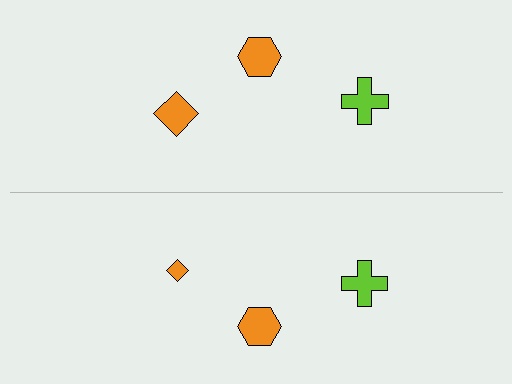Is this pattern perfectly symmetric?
No, the pattern is not perfectly symmetric. The orange diamond on the bottom side has a different size than its mirror counterpart.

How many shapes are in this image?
There are 6 shapes in this image.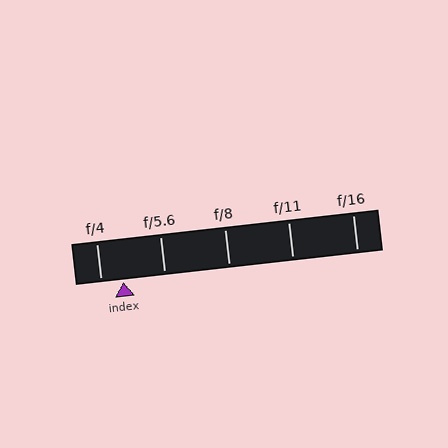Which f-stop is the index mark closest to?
The index mark is closest to f/4.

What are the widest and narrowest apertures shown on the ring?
The widest aperture shown is f/4 and the narrowest is f/16.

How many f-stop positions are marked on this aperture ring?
There are 5 f-stop positions marked.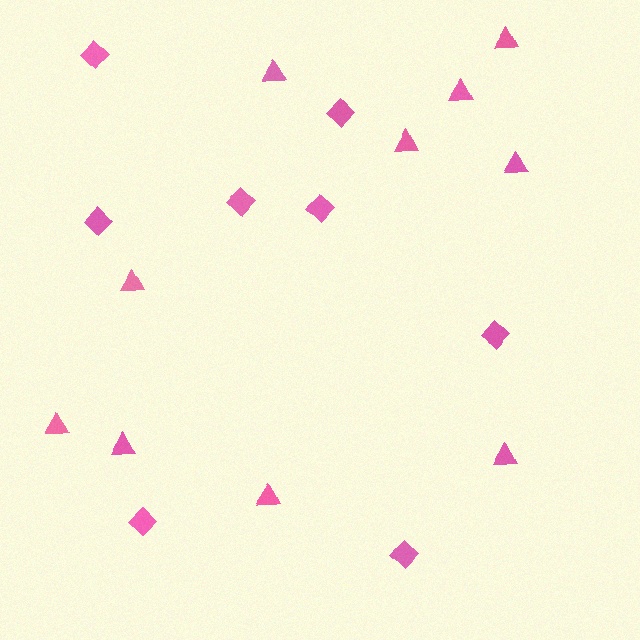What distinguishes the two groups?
There are 2 groups: one group of diamonds (8) and one group of triangles (10).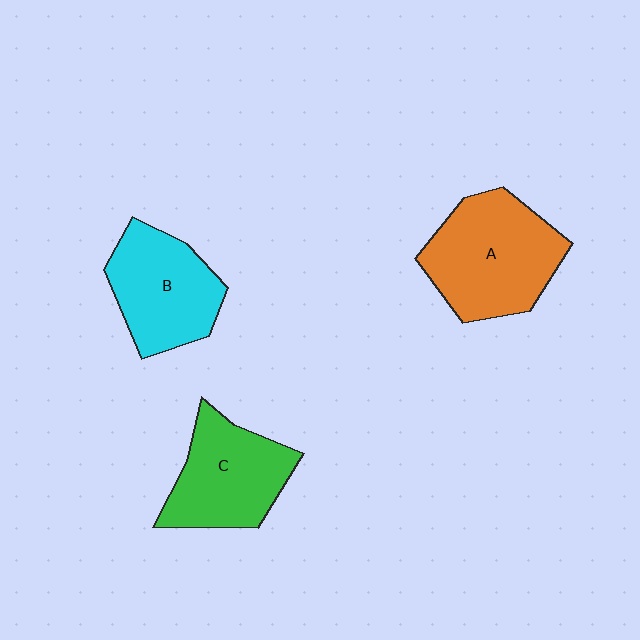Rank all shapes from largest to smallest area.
From largest to smallest: A (orange), C (green), B (cyan).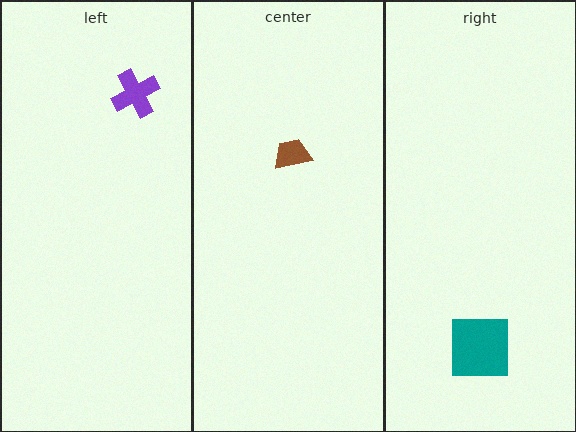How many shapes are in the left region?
1.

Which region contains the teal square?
The right region.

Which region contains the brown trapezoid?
The center region.